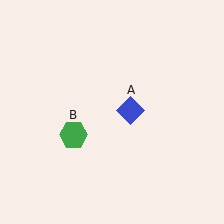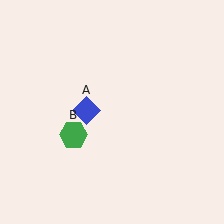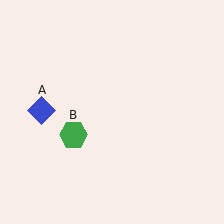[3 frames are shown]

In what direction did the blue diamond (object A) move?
The blue diamond (object A) moved left.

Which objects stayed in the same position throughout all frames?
Green hexagon (object B) remained stationary.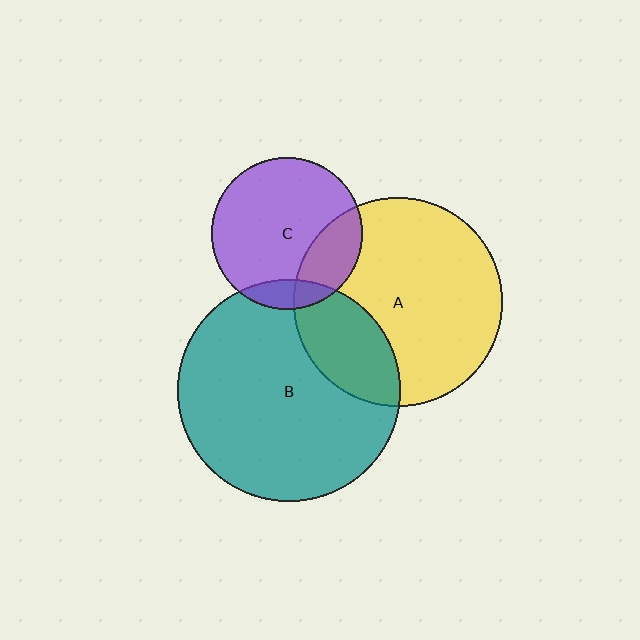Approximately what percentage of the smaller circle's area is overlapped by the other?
Approximately 25%.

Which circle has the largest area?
Circle B (teal).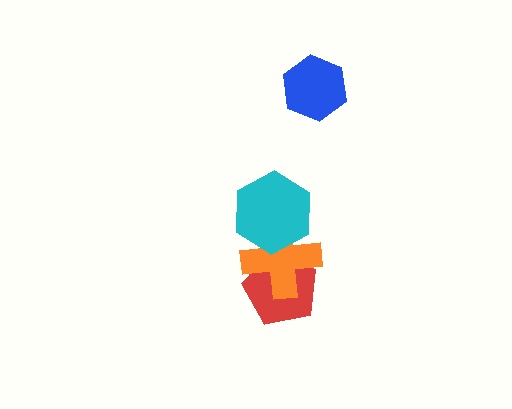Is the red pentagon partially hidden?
Yes, it is partially covered by another shape.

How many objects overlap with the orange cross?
2 objects overlap with the orange cross.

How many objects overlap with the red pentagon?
1 object overlaps with the red pentagon.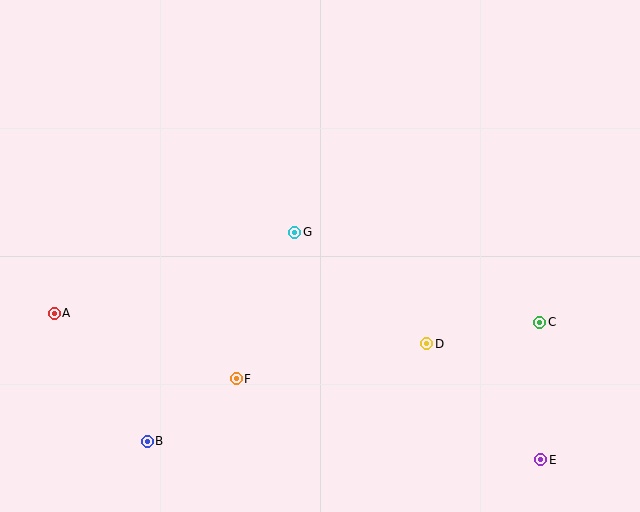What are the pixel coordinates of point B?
Point B is at (147, 441).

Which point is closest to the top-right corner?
Point C is closest to the top-right corner.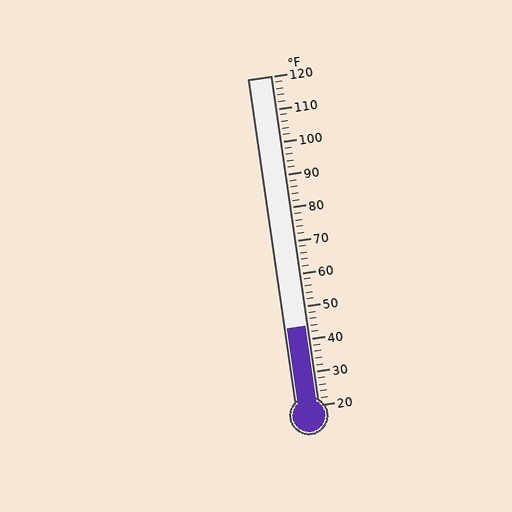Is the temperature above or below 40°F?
The temperature is above 40°F.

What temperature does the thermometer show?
The thermometer shows approximately 44°F.